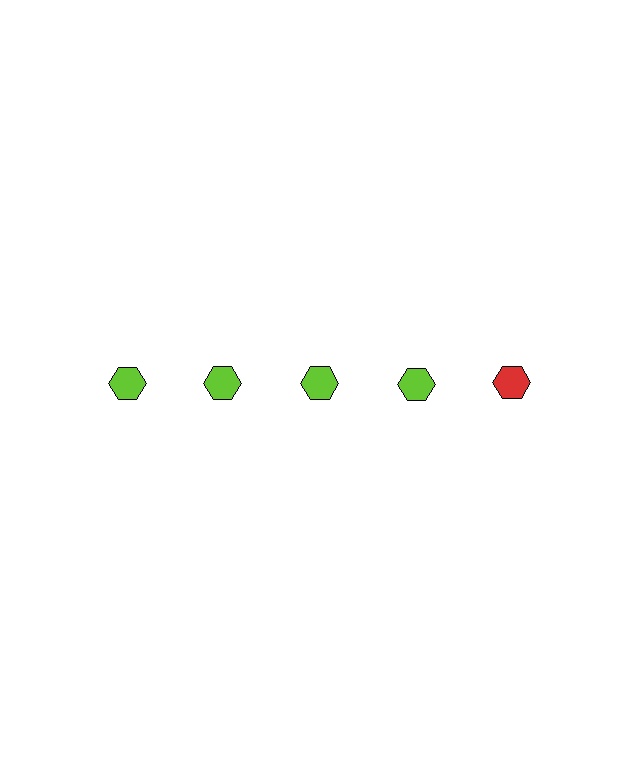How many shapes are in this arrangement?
There are 5 shapes arranged in a grid pattern.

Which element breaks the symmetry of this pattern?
The red hexagon in the top row, rightmost column breaks the symmetry. All other shapes are lime hexagons.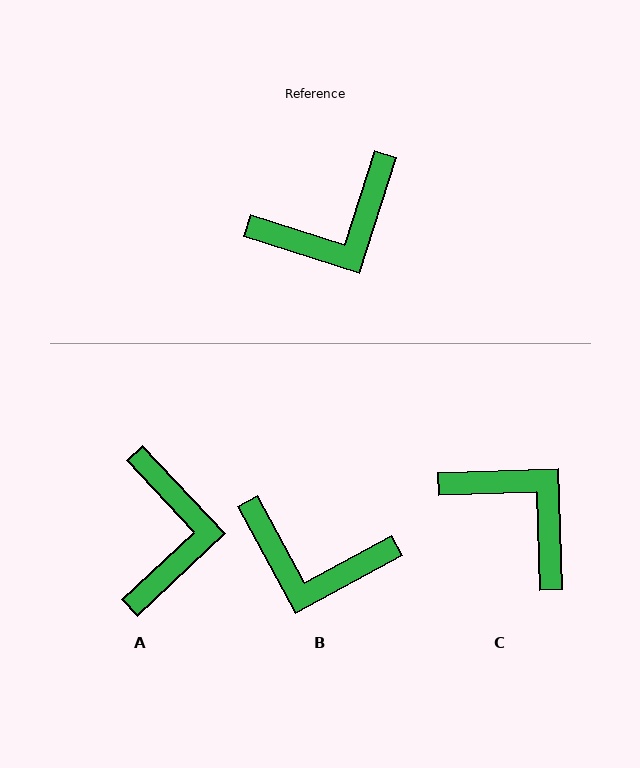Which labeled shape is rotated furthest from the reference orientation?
C, about 110 degrees away.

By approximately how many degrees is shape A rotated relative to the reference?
Approximately 61 degrees counter-clockwise.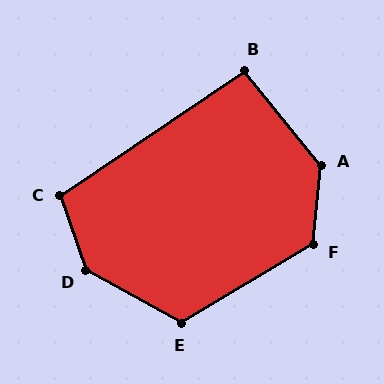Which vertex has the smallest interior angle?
B, at approximately 95 degrees.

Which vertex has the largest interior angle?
D, at approximately 138 degrees.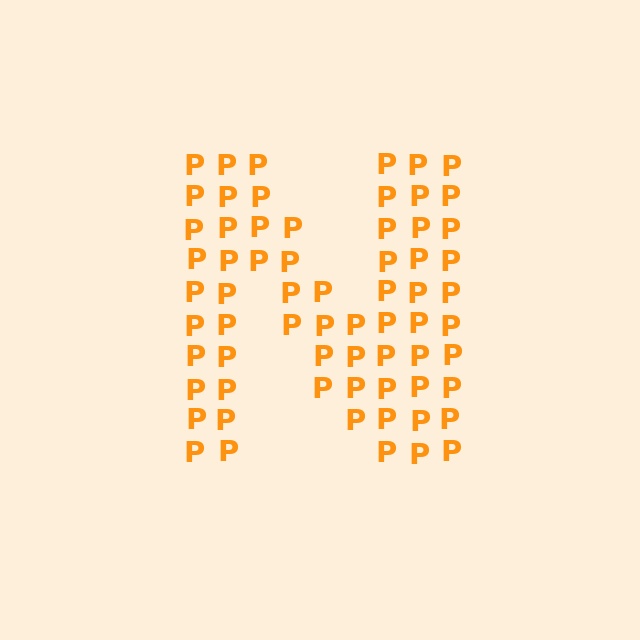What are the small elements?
The small elements are letter P's.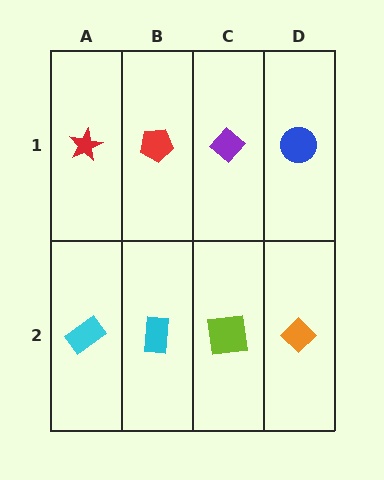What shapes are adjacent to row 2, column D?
A blue circle (row 1, column D), a lime square (row 2, column C).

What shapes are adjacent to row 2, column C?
A purple diamond (row 1, column C), a cyan rectangle (row 2, column B), an orange diamond (row 2, column D).